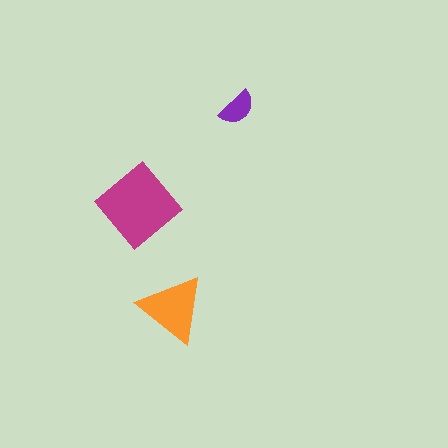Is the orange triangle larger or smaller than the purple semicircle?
Larger.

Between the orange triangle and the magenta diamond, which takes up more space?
The magenta diamond.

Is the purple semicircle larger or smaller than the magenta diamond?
Smaller.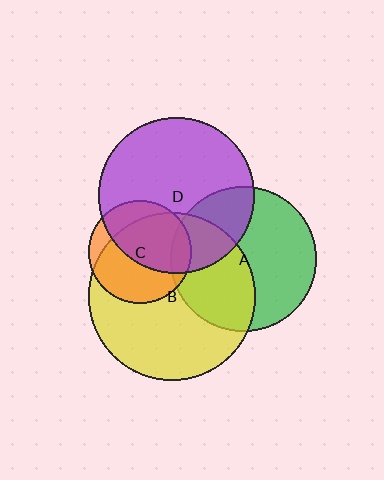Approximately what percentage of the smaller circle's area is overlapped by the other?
Approximately 80%.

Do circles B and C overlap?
Yes.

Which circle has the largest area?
Circle B (yellow).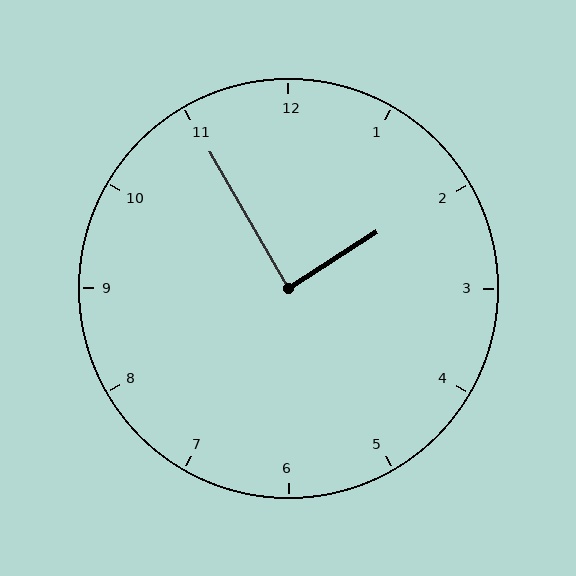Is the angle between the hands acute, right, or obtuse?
It is right.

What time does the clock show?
1:55.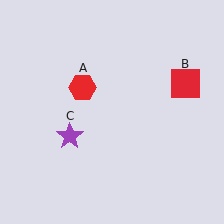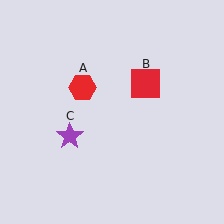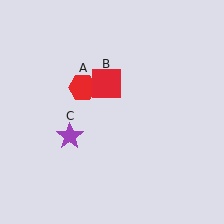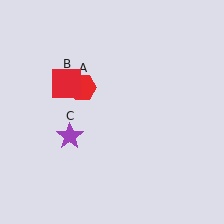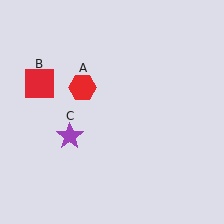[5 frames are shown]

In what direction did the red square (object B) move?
The red square (object B) moved left.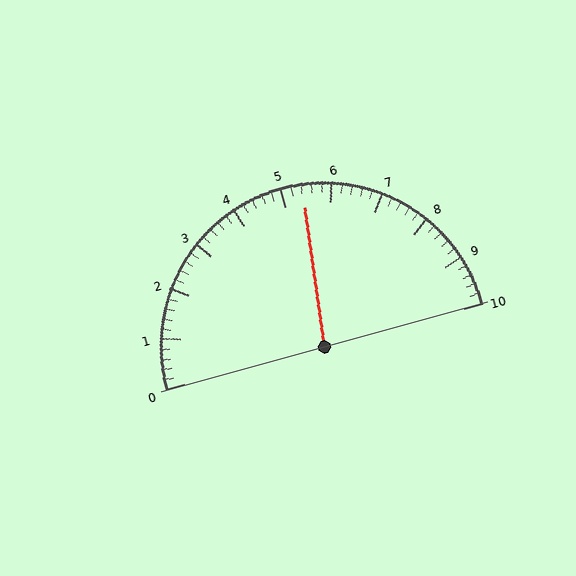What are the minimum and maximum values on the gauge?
The gauge ranges from 0 to 10.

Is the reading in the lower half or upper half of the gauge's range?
The reading is in the upper half of the range (0 to 10).